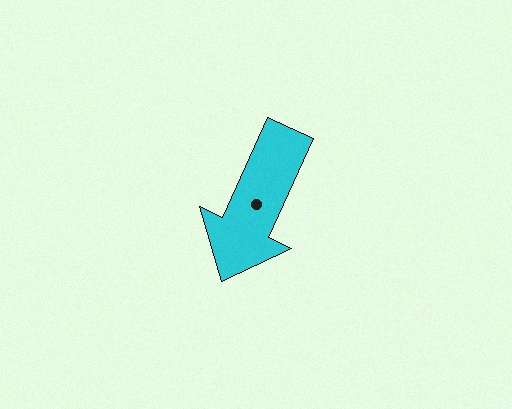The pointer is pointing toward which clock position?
Roughly 7 o'clock.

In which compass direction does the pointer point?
Southwest.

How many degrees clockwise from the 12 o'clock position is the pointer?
Approximately 204 degrees.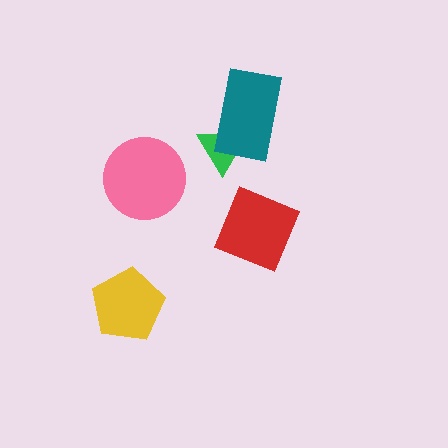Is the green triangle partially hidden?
Yes, it is partially covered by another shape.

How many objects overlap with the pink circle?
0 objects overlap with the pink circle.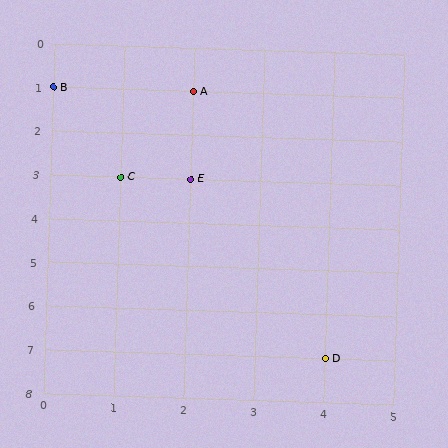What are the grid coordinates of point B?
Point B is at grid coordinates (0, 1).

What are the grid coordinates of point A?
Point A is at grid coordinates (2, 1).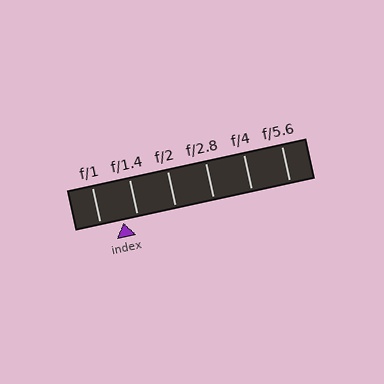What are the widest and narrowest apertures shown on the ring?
The widest aperture shown is f/1 and the narrowest is f/5.6.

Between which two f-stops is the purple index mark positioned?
The index mark is between f/1 and f/1.4.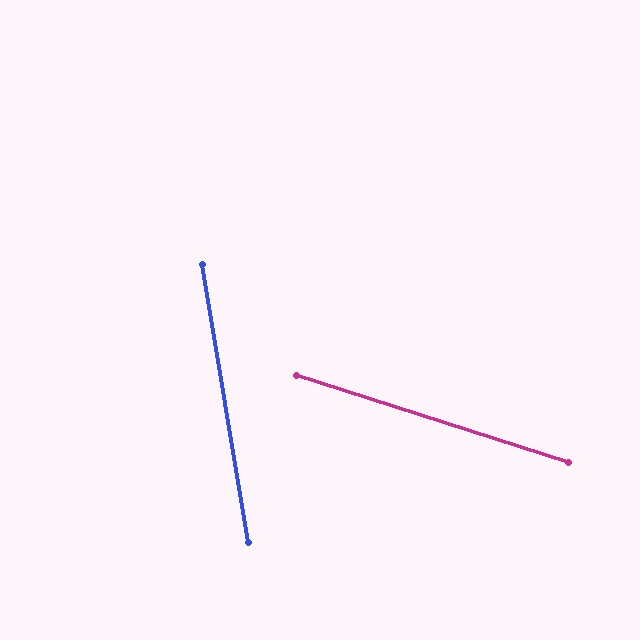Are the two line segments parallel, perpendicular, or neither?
Neither parallel nor perpendicular — they differ by about 63°.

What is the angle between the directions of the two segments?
Approximately 63 degrees.